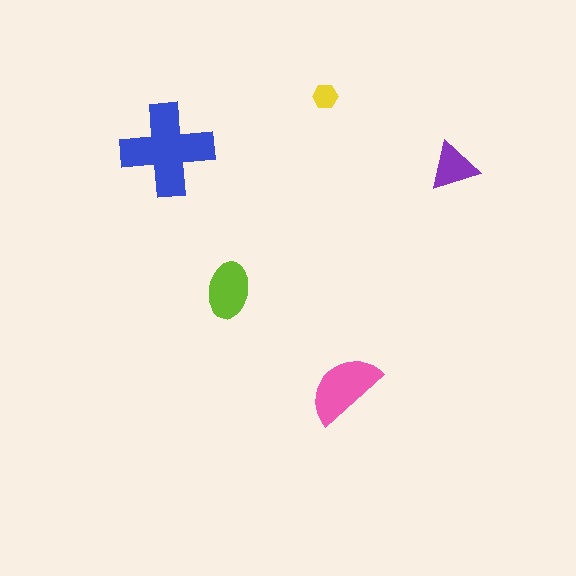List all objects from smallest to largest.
The yellow hexagon, the purple triangle, the lime ellipse, the pink semicircle, the blue cross.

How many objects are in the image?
There are 5 objects in the image.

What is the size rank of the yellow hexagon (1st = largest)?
5th.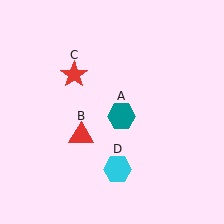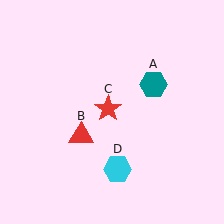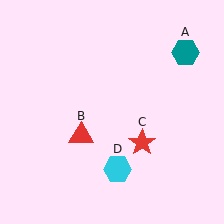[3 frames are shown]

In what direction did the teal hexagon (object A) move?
The teal hexagon (object A) moved up and to the right.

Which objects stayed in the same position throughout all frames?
Red triangle (object B) and cyan hexagon (object D) remained stationary.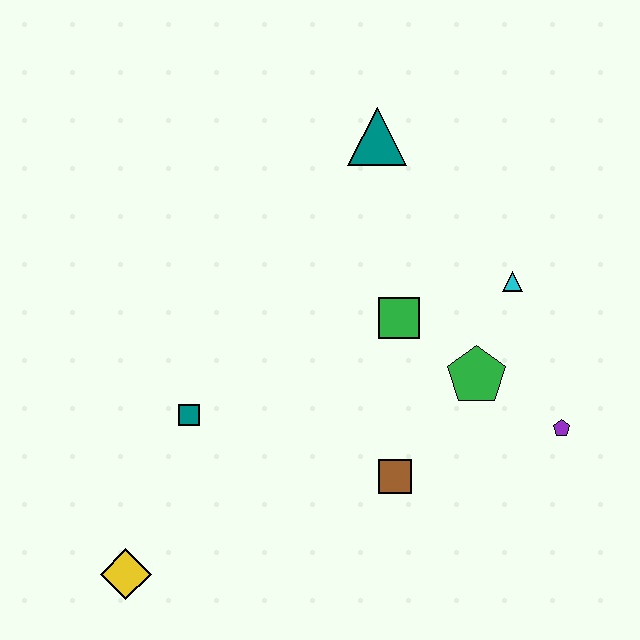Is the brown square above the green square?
No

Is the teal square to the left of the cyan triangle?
Yes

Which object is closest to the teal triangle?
The green square is closest to the teal triangle.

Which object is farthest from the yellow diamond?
The teal triangle is farthest from the yellow diamond.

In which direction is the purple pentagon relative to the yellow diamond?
The purple pentagon is to the right of the yellow diamond.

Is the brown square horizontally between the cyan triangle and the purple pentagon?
No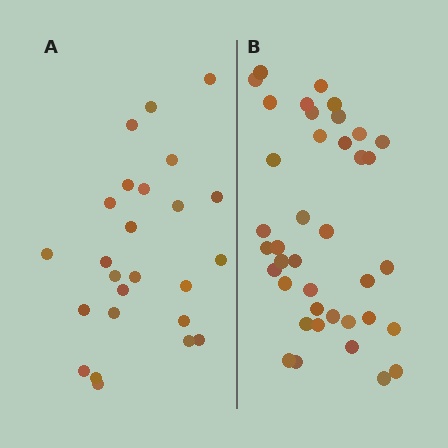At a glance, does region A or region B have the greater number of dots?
Region B (the right region) has more dots.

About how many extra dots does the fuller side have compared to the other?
Region B has approximately 15 more dots than region A.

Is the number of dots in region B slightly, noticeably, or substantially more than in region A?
Region B has substantially more. The ratio is roughly 1.6 to 1.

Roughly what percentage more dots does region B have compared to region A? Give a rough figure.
About 55% more.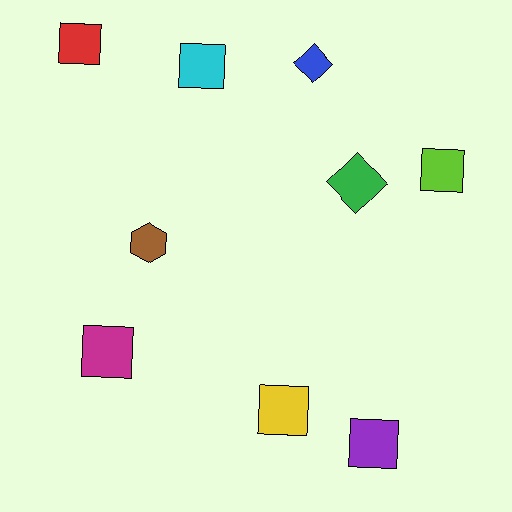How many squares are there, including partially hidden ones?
There are 6 squares.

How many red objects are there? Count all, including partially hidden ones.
There is 1 red object.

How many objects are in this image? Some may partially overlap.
There are 9 objects.